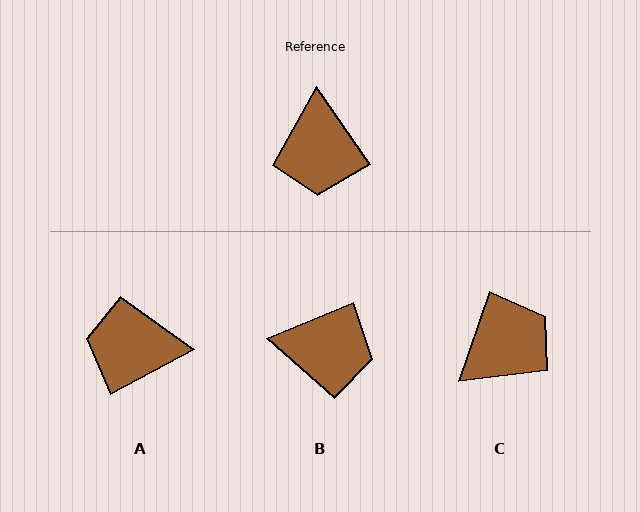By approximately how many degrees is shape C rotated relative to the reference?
Approximately 126 degrees counter-clockwise.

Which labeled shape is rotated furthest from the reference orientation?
C, about 126 degrees away.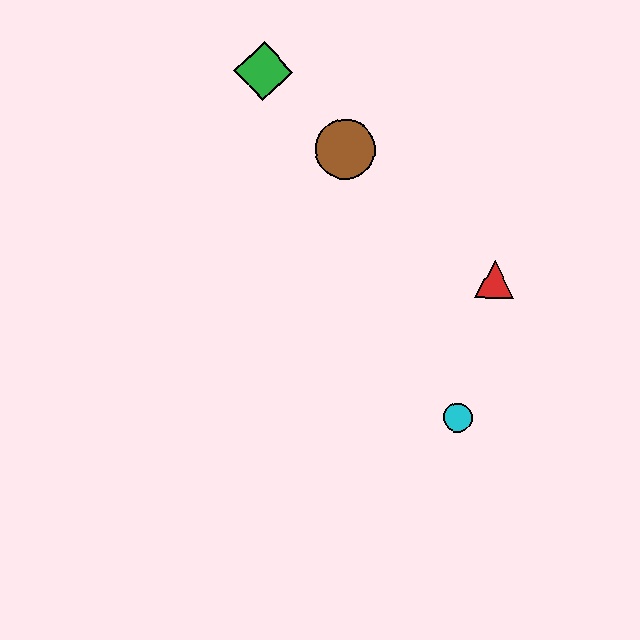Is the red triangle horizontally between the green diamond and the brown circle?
No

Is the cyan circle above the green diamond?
No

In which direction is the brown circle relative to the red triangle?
The brown circle is to the left of the red triangle.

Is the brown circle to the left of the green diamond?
No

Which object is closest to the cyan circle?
The red triangle is closest to the cyan circle.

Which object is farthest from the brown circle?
The cyan circle is farthest from the brown circle.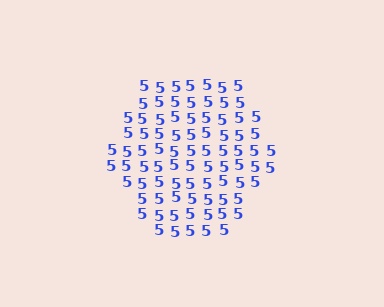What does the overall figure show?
The overall figure shows a hexagon.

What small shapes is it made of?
It is made of small digit 5's.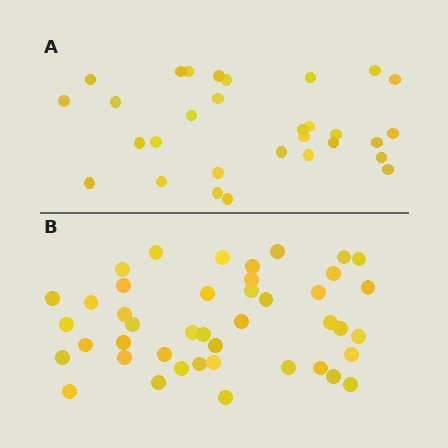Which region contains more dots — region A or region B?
Region B (the bottom region) has more dots.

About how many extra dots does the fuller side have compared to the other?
Region B has approximately 15 more dots than region A.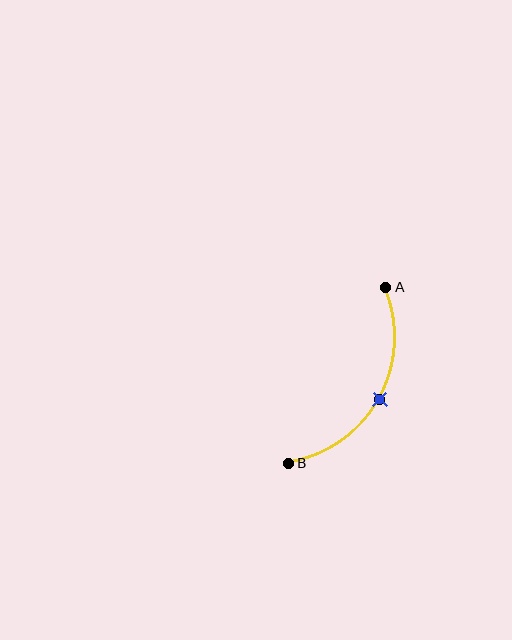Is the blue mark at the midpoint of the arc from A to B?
Yes. The blue mark lies on the arc at equal arc-length from both A and B — it is the arc midpoint.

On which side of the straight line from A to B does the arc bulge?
The arc bulges to the right of the straight line connecting A and B.